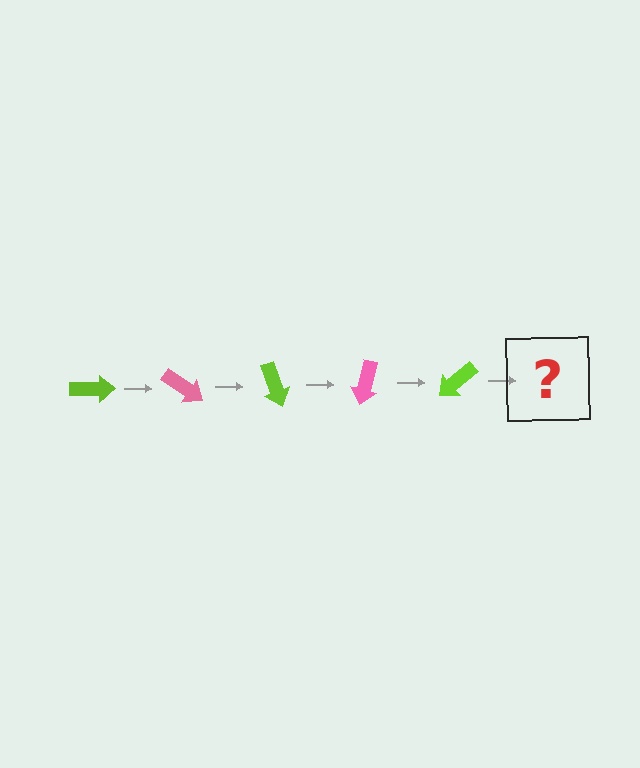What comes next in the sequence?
The next element should be a pink arrow, rotated 175 degrees from the start.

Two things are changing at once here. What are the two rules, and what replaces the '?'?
The two rules are that it rotates 35 degrees each step and the color cycles through lime and pink. The '?' should be a pink arrow, rotated 175 degrees from the start.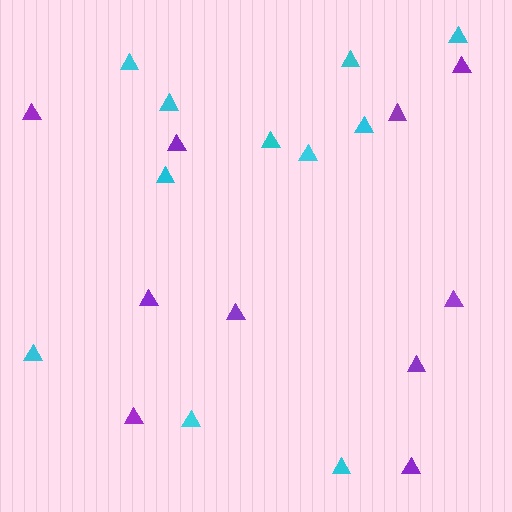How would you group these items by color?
There are 2 groups: one group of purple triangles (10) and one group of cyan triangles (11).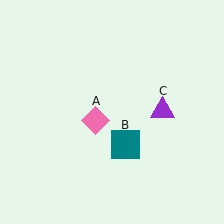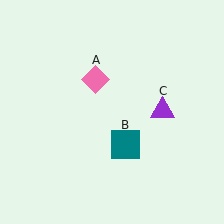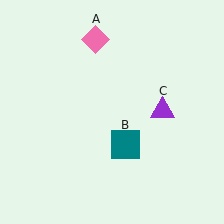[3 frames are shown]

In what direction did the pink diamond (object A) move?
The pink diamond (object A) moved up.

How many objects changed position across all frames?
1 object changed position: pink diamond (object A).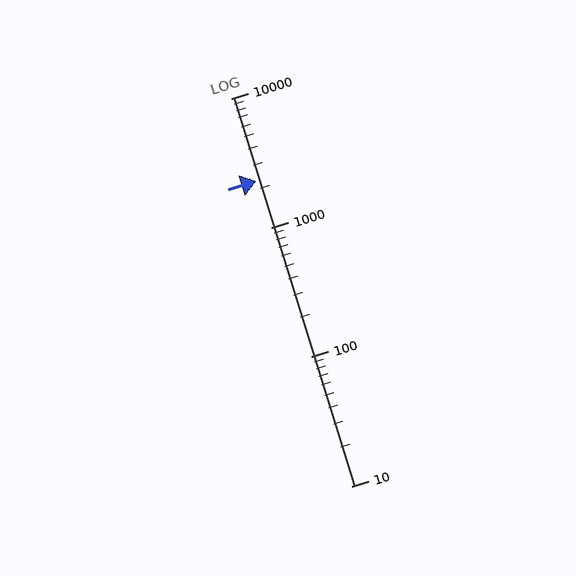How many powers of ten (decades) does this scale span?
The scale spans 3 decades, from 10 to 10000.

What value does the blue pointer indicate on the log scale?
The pointer indicates approximately 2300.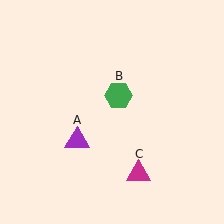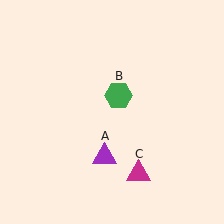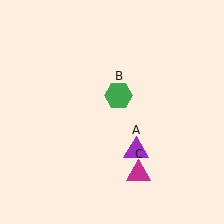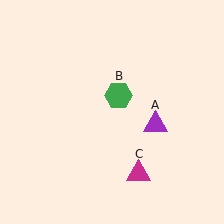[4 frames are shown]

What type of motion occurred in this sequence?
The purple triangle (object A) rotated counterclockwise around the center of the scene.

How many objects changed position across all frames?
1 object changed position: purple triangle (object A).